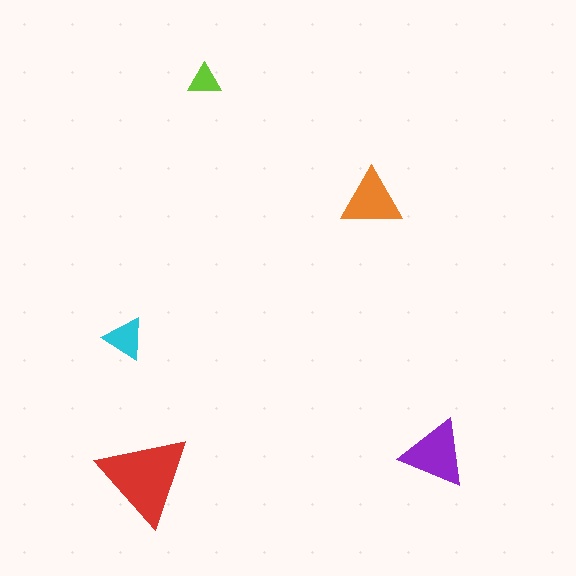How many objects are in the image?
There are 5 objects in the image.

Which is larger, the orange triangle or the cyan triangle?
The orange one.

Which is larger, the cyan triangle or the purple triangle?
The purple one.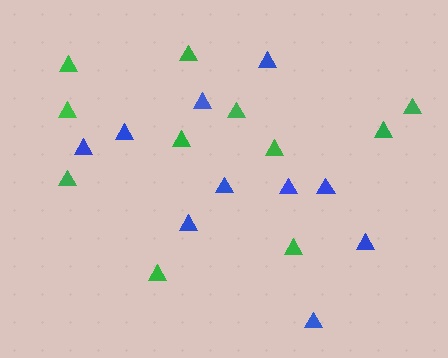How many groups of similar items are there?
There are 2 groups: one group of blue triangles (10) and one group of green triangles (11).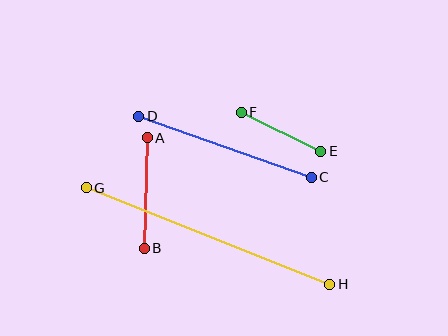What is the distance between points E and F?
The distance is approximately 89 pixels.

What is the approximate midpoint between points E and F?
The midpoint is at approximately (281, 132) pixels.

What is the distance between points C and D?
The distance is approximately 183 pixels.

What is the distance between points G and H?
The distance is approximately 262 pixels.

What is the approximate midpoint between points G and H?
The midpoint is at approximately (208, 236) pixels.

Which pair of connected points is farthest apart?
Points G and H are farthest apart.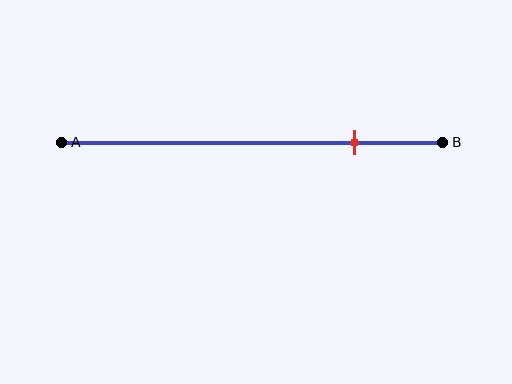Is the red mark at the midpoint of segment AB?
No, the mark is at about 75% from A, not at the 50% midpoint.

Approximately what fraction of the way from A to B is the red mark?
The red mark is approximately 75% of the way from A to B.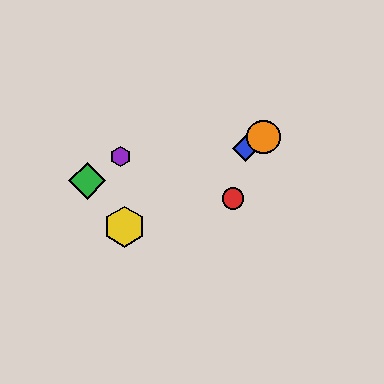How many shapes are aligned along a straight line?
3 shapes (the blue diamond, the yellow hexagon, the orange circle) are aligned along a straight line.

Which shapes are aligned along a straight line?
The blue diamond, the yellow hexagon, the orange circle are aligned along a straight line.